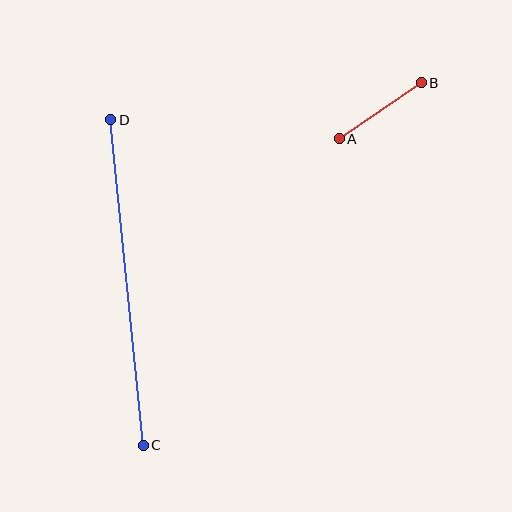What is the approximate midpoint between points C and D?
The midpoint is at approximately (127, 282) pixels.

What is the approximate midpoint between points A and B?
The midpoint is at approximately (380, 111) pixels.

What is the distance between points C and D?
The distance is approximately 327 pixels.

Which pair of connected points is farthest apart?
Points C and D are farthest apart.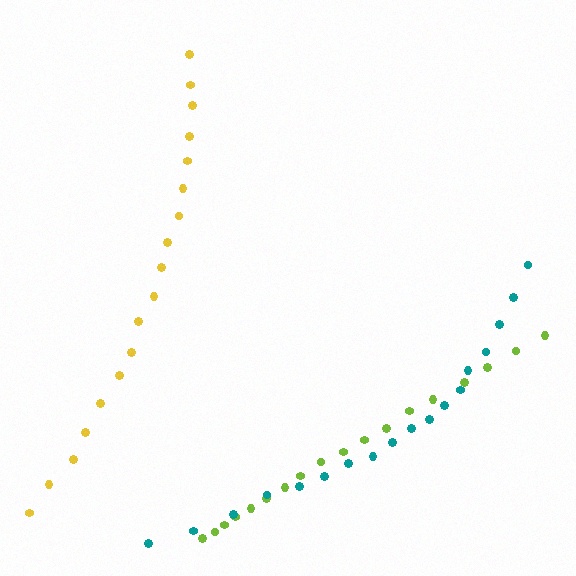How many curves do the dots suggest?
There are 3 distinct paths.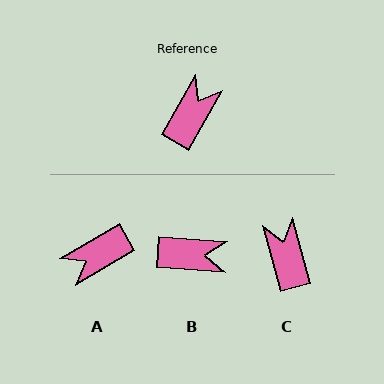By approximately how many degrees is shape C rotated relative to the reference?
Approximately 45 degrees counter-clockwise.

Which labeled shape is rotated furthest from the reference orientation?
A, about 150 degrees away.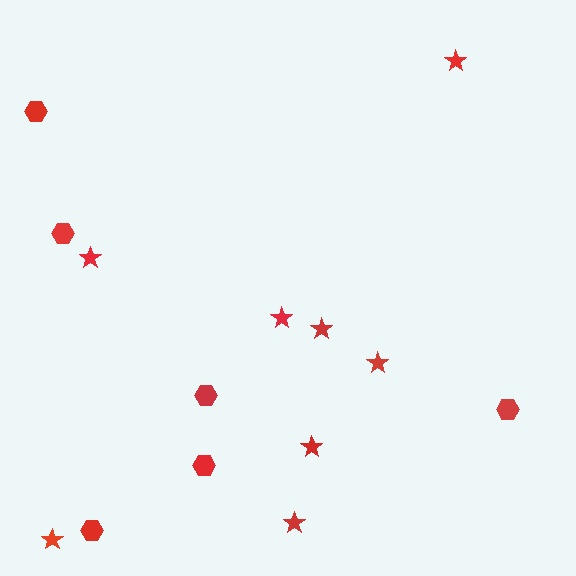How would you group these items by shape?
There are 2 groups: one group of hexagons (6) and one group of stars (8).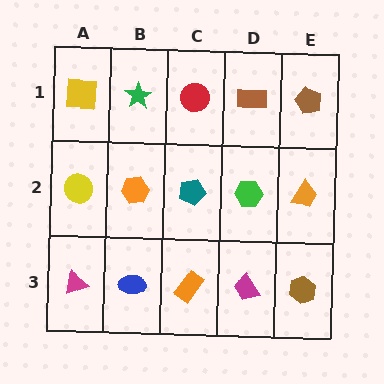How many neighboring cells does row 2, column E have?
3.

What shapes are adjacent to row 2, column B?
A green star (row 1, column B), a blue ellipse (row 3, column B), a yellow circle (row 2, column A), a teal pentagon (row 2, column C).